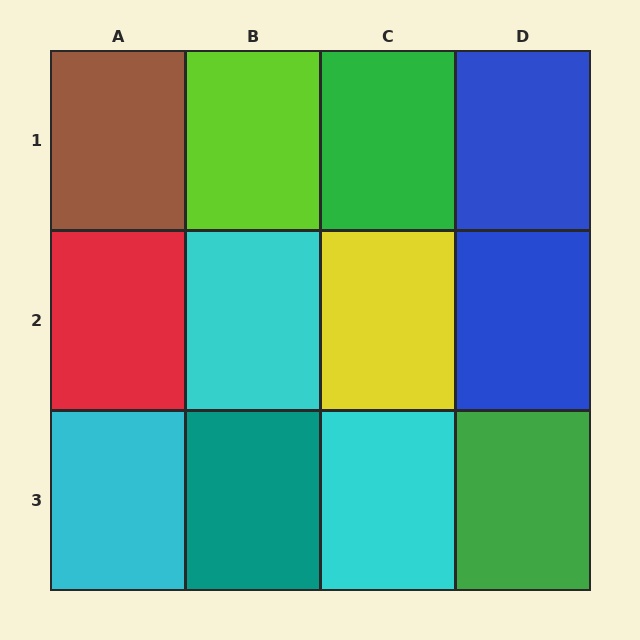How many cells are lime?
1 cell is lime.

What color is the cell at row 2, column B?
Cyan.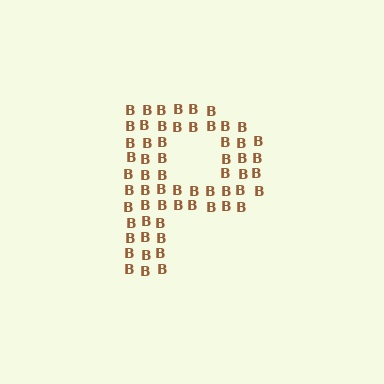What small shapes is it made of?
It is made of small letter B's.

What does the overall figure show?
The overall figure shows the letter P.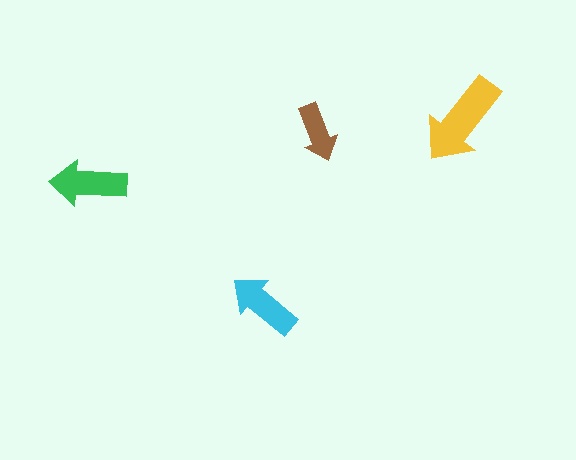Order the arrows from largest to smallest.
the yellow one, the green one, the cyan one, the brown one.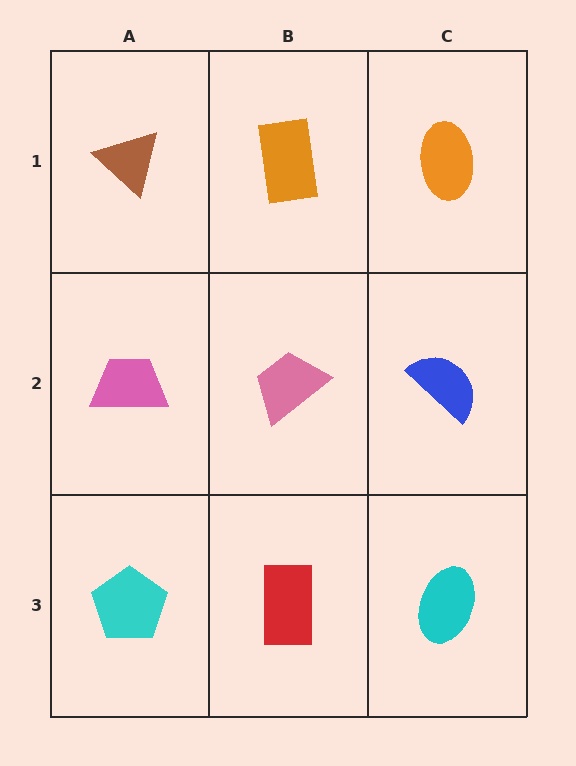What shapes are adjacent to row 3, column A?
A pink trapezoid (row 2, column A), a red rectangle (row 3, column B).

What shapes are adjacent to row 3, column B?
A pink trapezoid (row 2, column B), a cyan pentagon (row 3, column A), a cyan ellipse (row 3, column C).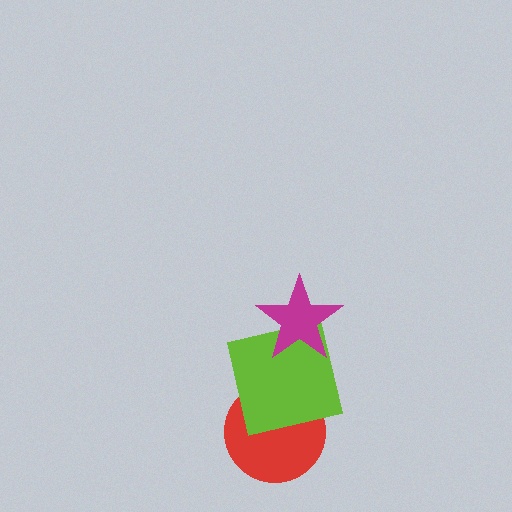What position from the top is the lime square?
The lime square is 2nd from the top.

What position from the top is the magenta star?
The magenta star is 1st from the top.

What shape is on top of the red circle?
The lime square is on top of the red circle.